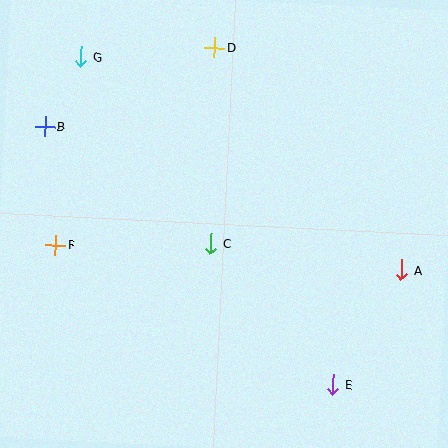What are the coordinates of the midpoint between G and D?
The midpoint between G and D is at (148, 52).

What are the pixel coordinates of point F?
Point F is at (56, 245).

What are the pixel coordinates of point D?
Point D is at (214, 48).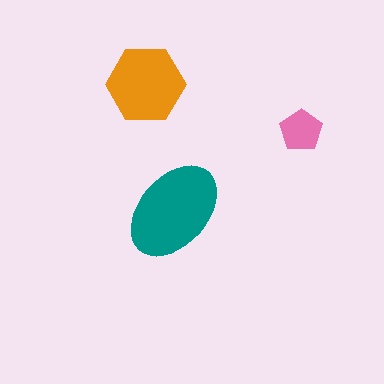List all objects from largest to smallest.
The teal ellipse, the orange hexagon, the pink pentagon.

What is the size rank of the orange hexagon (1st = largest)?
2nd.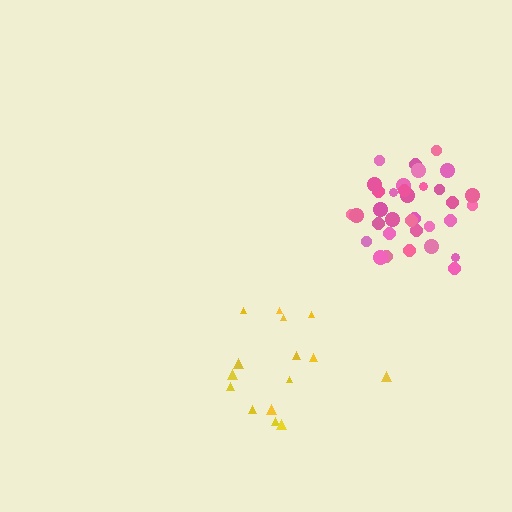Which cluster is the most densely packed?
Pink.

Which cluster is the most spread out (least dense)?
Yellow.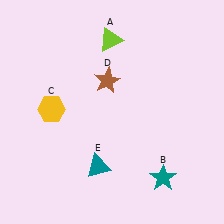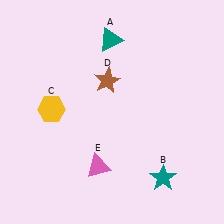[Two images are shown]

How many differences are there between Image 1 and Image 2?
There are 2 differences between the two images.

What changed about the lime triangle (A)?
In Image 1, A is lime. In Image 2, it changed to teal.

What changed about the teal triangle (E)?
In Image 1, E is teal. In Image 2, it changed to pink.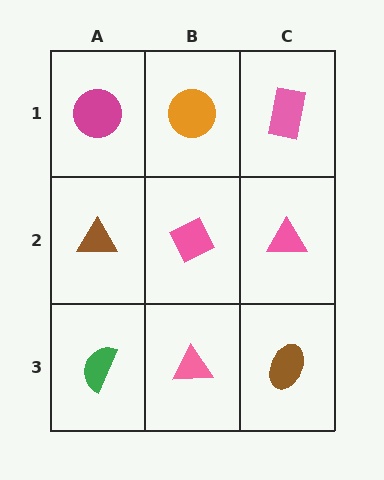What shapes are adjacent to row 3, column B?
A pink diamond (row 2, column B), a green semicircle (row 3, column A), a brown ellipse (row 3, column C).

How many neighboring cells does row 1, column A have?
2.